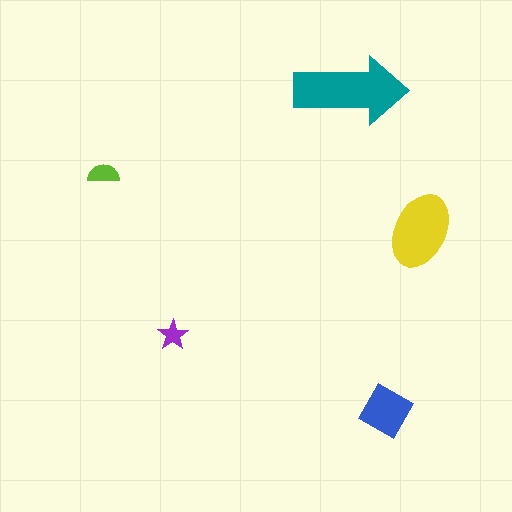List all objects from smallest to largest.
The purple star, the lime semicircle, the blue diamond, the yellow ellipse, the teal arrow.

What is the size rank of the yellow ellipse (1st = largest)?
2nd.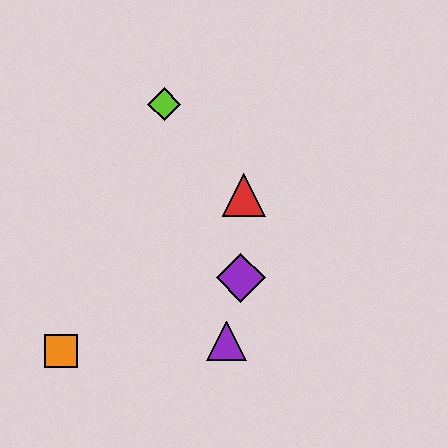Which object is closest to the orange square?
The purple triangle is closest to the orange square.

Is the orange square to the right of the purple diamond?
No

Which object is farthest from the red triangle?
The orange square is farthest from the red triangle.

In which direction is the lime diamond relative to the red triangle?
The lime diamond is above the red triangle.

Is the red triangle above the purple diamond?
Yes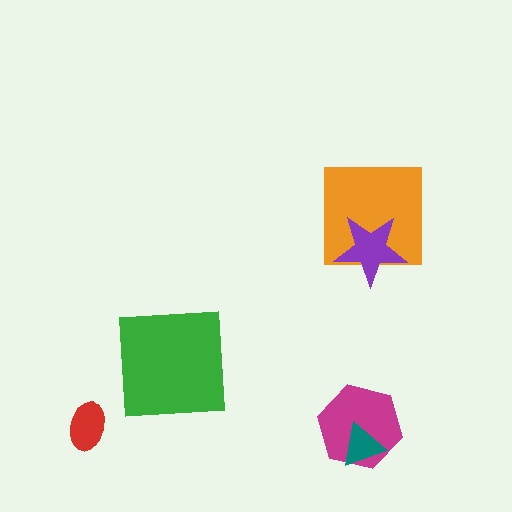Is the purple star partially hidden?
No, no other shape covers it.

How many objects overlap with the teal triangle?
1 object overlaps with the teal triangle.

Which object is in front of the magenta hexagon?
The teal triangle is in front of the magenta hexagon.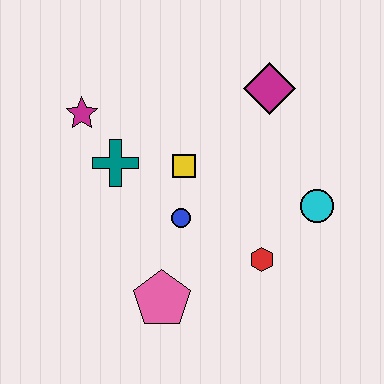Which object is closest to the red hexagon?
The cyan circle is closest to the red hexagon.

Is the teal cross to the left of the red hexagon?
Yes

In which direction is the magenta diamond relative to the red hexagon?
The magenta diamond is above the red hexagon.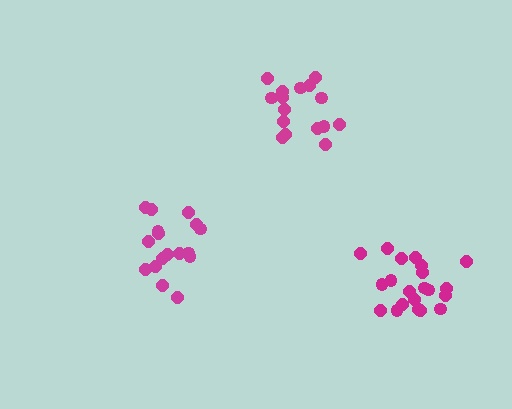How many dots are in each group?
Group 1: 21 dots, Group 2: 17 dots, Group 3: 16 dots (54 total).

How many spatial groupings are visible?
There are 3 spatial groupings.